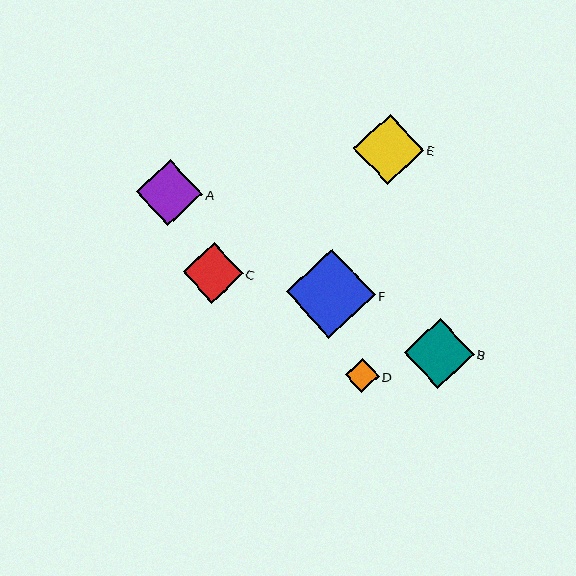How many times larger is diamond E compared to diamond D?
Diamond E is approximately 2.1 times the size of diamond D.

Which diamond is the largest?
Diamond F is the largest with a size of approximately 89 pixels.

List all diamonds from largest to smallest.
From largest to smallest: F, E, B, A, C, D.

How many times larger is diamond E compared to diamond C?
Diamond E is approximately 1.2 times the size of diamond C.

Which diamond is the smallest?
Diamond D is the smallest with a size of approximately 34 pixels.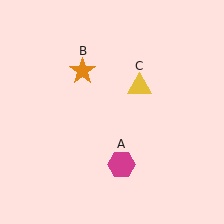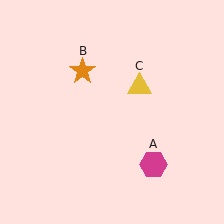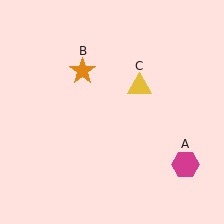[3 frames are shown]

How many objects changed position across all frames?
1 object changed position: magenta hexagon (object A).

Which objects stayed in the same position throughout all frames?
Orange star (object B) and yellow triangle (object C) remained stationary.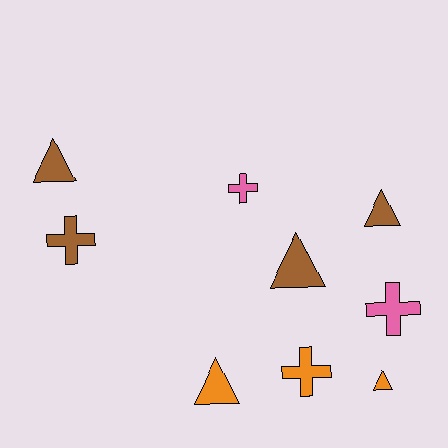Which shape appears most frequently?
Triangle, with 5 objects.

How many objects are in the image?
There are 9 objects.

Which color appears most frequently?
Brown, with 4 objects.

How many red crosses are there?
There are no red crosses.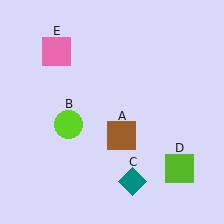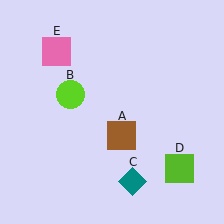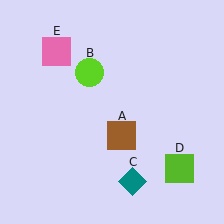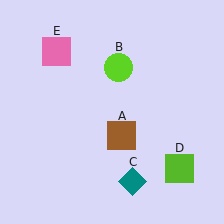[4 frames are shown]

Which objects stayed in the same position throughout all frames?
Brown square (object A) and teal diamond (object C) and lime square (object D) and pink square (object E) remained stationary.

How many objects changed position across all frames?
1 object changed position: lime circle (object B).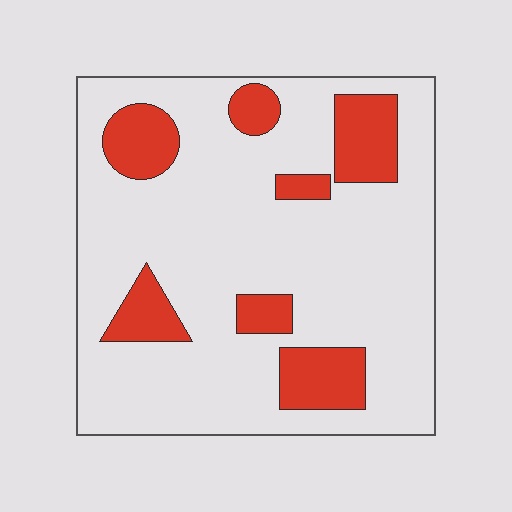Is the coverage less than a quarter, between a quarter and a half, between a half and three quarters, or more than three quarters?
Less than a quarter.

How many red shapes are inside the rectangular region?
7.